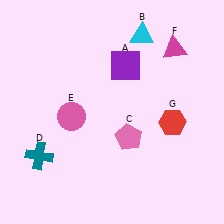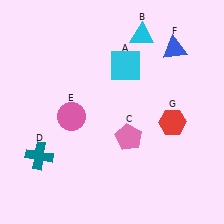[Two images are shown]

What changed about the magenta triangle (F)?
In Image 1, F is magenta. In Image 2, it changed to blue.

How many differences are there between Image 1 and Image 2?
There are 2 differences between the two images.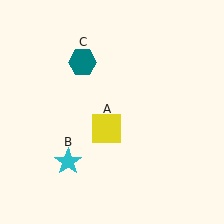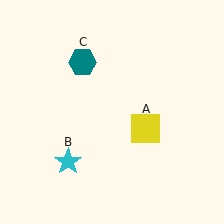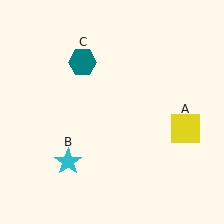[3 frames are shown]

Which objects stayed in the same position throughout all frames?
Cyan star (object B) and teal hexagon (object C) remained stationary.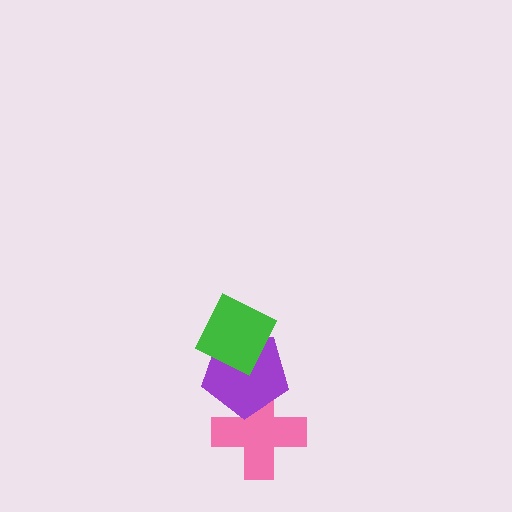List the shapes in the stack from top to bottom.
From top to bottom: the green diamond, the purple pentagon, the pink cross.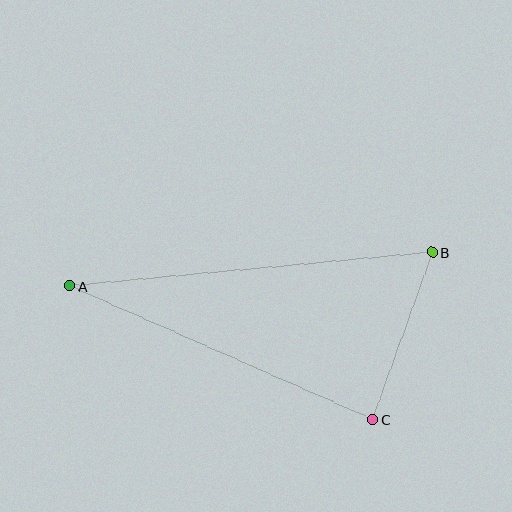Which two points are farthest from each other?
Points A and B are farthest from each other.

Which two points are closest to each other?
Points B and C are closest to each other.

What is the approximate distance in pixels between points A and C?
The distance between A and C is approximately 331 pixels.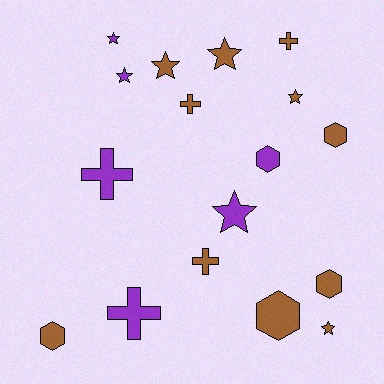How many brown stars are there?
There are 4 brown stars.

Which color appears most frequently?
Brown, with 11 objects.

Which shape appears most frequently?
Star, with 7 objects.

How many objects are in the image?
There are 17 objects.